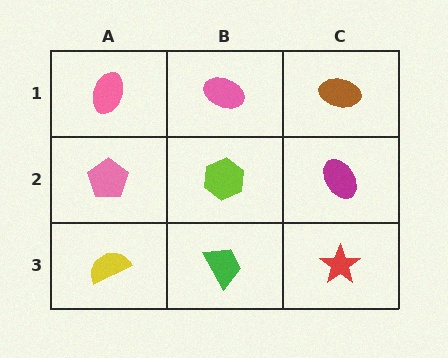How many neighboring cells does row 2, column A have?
3.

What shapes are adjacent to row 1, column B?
A lime hexagon (row 2, column B), a pink ellipse (row 1, column A), a brown ellipse (row 1, column C).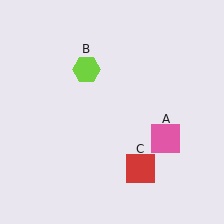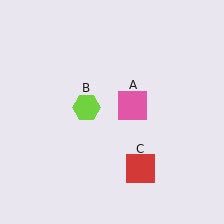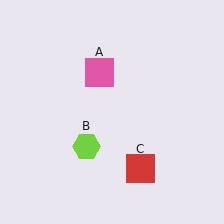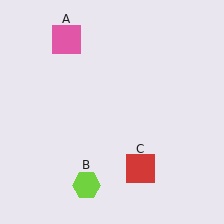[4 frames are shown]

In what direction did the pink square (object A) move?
The pink square (object A) moved up and to the left.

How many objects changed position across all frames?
2 objects changed position: pink square (object A), lime hexagon (object B).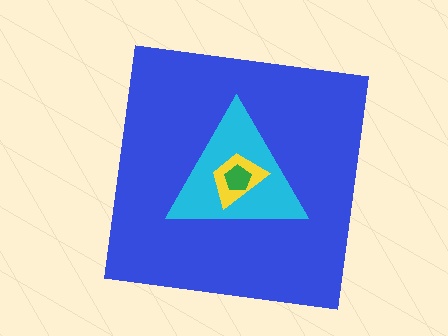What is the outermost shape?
The blue square.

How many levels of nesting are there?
4.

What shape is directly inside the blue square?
The cyan triangle.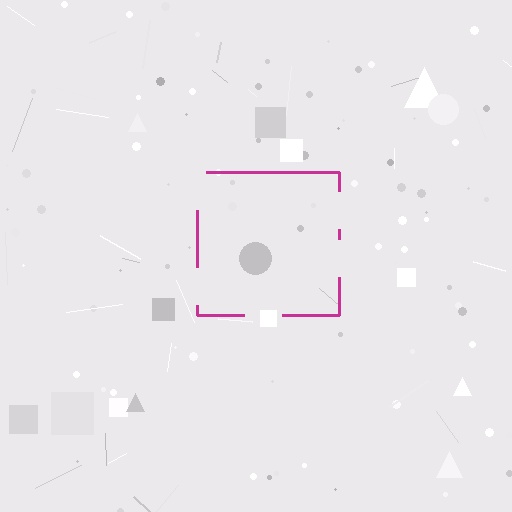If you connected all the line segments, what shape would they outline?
They would outline a square.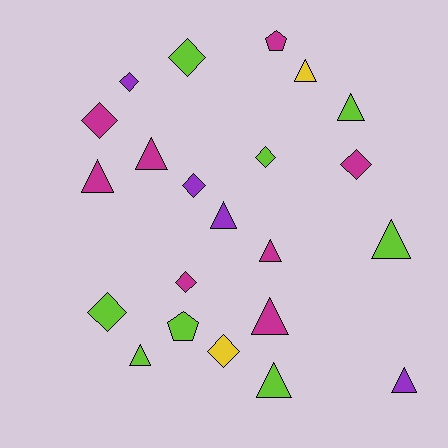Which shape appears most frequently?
Triangle, with 11 objects.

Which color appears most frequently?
Magenta, with 8 objects.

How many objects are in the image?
There are 22 objects.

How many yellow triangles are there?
There is 1 yellow triangle.